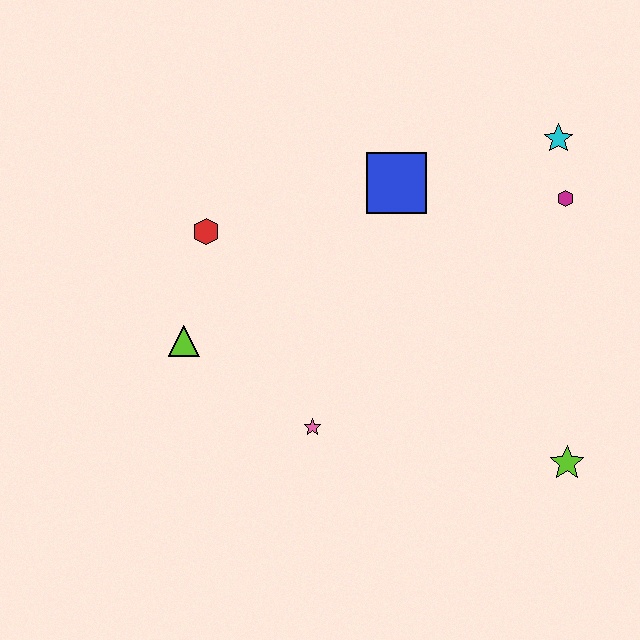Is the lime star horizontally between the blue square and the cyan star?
No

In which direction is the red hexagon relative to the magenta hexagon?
The red hexagon is to the left of the magenta hexagon.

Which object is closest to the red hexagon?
The lime triangle is closest to the red hexagon.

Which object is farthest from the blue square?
The lime star is farthest from the blue square.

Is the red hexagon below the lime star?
No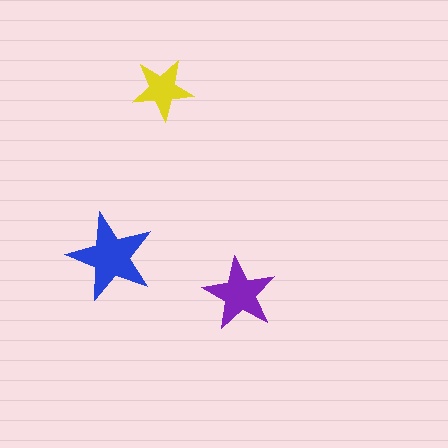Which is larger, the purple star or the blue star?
The blue one.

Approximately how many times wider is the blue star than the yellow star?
About 1.5 times wider.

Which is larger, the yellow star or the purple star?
The purple one.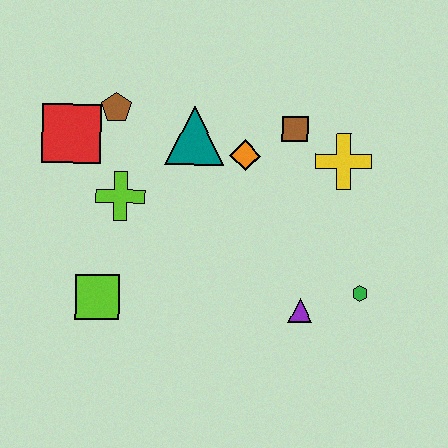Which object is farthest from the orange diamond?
The lime square is farthest from the orange diamond.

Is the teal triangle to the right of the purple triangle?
No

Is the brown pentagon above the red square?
Yes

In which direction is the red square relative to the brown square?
The red square is to the left of the brown square.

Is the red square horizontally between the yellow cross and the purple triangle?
No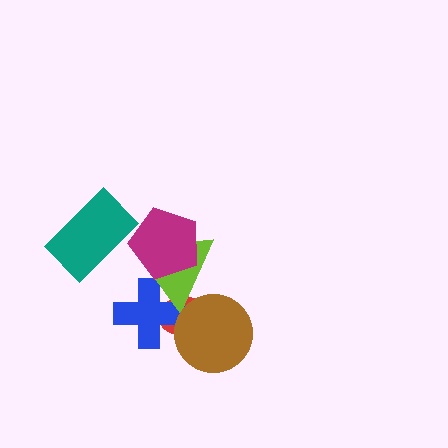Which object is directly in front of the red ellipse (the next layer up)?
The blue cross is directly in front of the red ellipse.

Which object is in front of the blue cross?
The lime triangle is in front of the blue cross.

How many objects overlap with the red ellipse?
3 objects overlap with the red ellipse.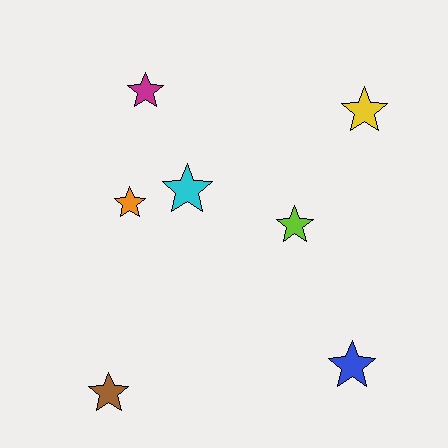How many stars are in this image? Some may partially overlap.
There are 7 stars.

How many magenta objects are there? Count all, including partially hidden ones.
There is 1 magenta object.